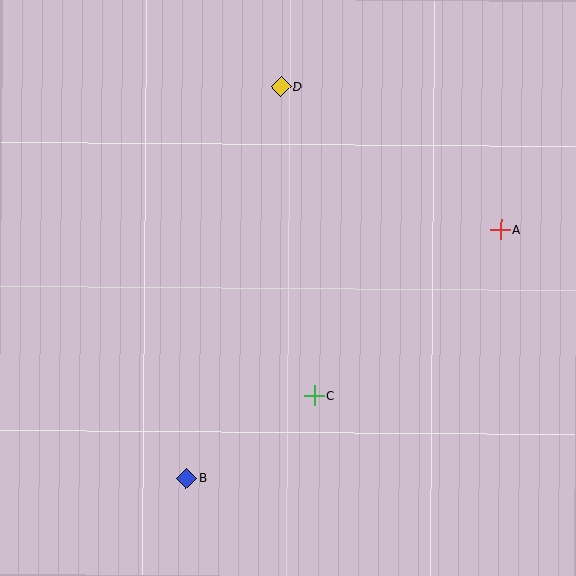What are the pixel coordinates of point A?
Point A is at (500, 229).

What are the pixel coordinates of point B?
Point B is at (186, 479).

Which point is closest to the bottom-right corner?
Point C is closest to the bottom-right corner.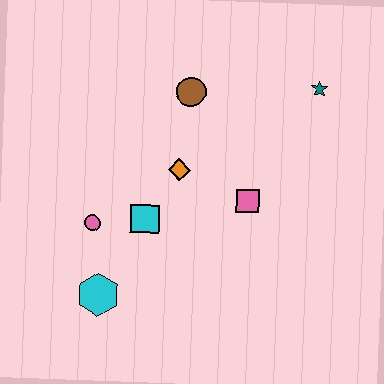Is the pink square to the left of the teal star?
Yes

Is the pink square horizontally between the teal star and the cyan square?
Yes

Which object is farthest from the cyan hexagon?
The teal star is farthest from the cyan hexagon.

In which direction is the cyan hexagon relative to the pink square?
The cyan hexagon is to the left of the pink square.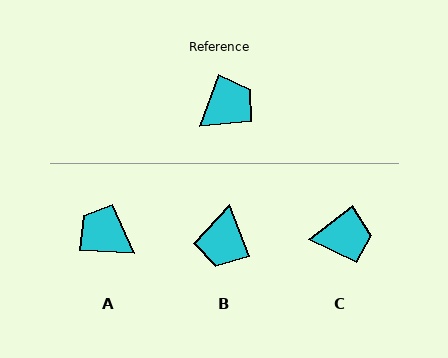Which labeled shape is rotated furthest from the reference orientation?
B, about 138 degrees away.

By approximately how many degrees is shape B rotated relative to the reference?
Approximately 138 degrees clockwise.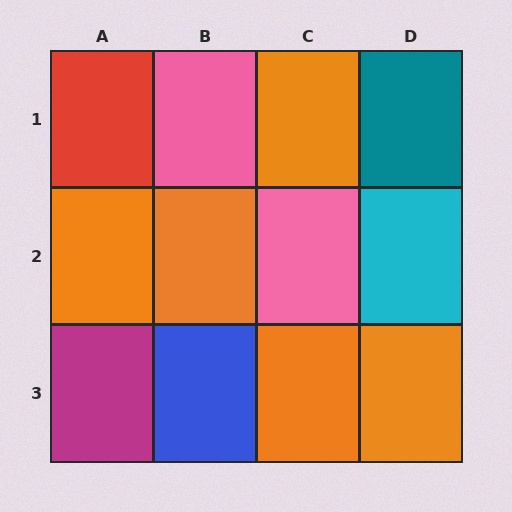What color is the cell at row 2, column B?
Orange.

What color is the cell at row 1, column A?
Red.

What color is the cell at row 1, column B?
Pink.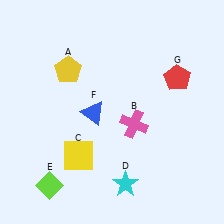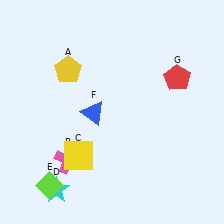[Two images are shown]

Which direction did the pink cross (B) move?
The pink cross (B) moved left.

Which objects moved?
The objects that moved are: the pink cross (B), the cyan star (D).